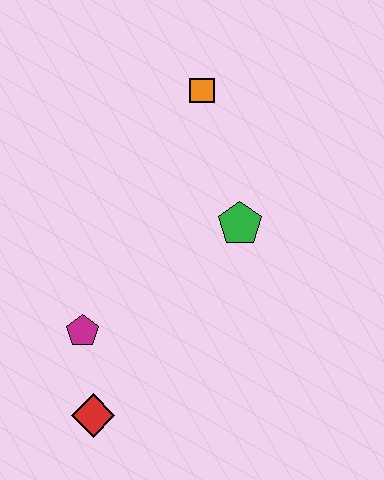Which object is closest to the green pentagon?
The orange square is closest to the green pentagon.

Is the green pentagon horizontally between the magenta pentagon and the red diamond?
No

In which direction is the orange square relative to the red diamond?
The orange square is above the red diamond.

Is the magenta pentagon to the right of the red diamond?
No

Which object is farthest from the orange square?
The red diamond is farthest from the orange square.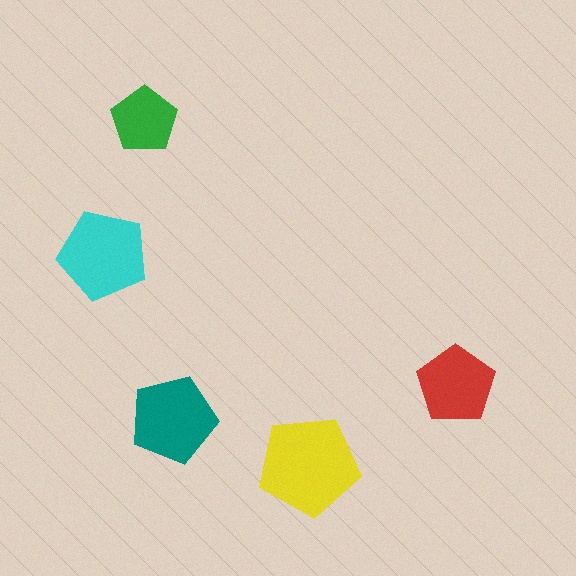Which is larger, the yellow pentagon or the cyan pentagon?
The yellow one.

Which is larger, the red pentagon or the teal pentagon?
The teal one.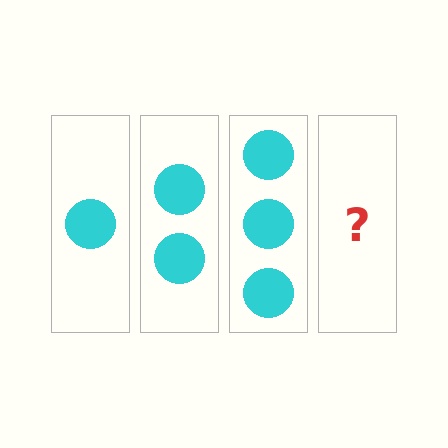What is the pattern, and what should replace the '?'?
The pattern is that each step adds one more circle. The '?' should be 4 circles.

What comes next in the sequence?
The next element should be 4 circles.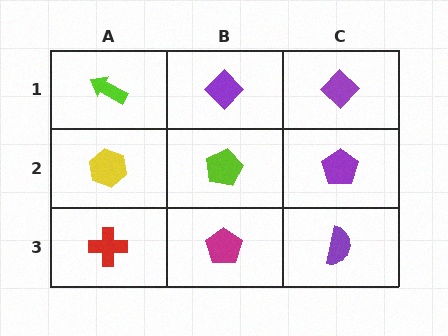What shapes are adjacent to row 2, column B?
A purple diamond (row 1, column B), a magenta pentagon (row 3, column B), a yellow hexagon (row 2, column A), a purple pentagon (row 2, column C).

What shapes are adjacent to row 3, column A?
A yellow hexagon (row 2, column A), a magenta pentagon (row 3, column B).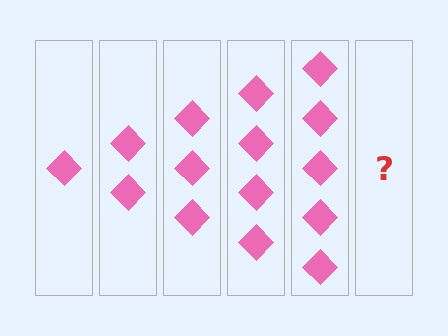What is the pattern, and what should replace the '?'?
The pattern is that each step adds one more diamond. The '?' should be 6 diamonds.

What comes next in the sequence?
The next element should be 6 diamonds.